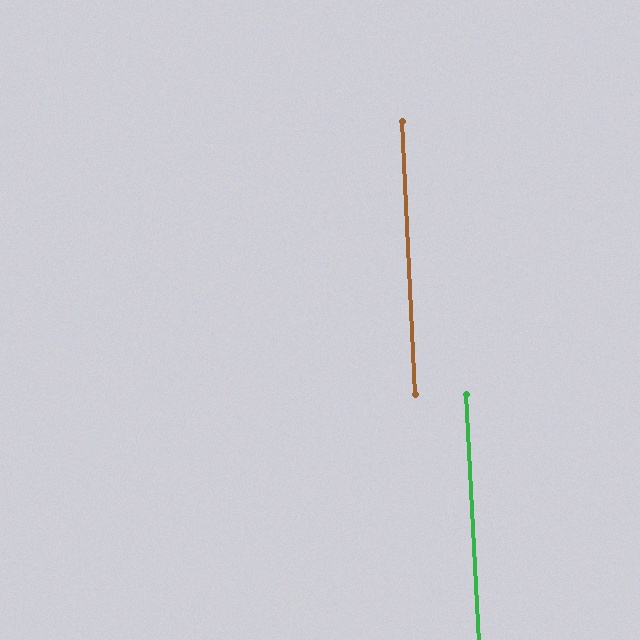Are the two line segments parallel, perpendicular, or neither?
Parallel — their directions differ by only 0.2°.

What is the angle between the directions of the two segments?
Approximately 0 degrees.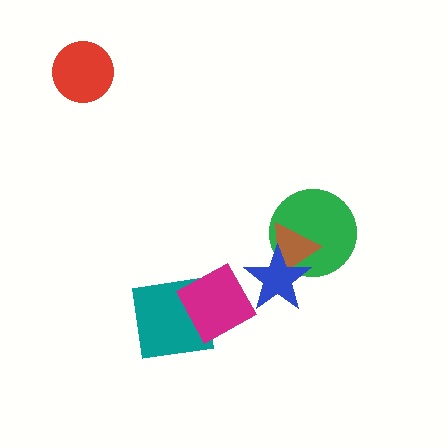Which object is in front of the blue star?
The magenta diamond is in front of the blue star.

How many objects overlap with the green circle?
2 objects overlap with the green circle.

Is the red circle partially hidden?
No, no other shape covers it.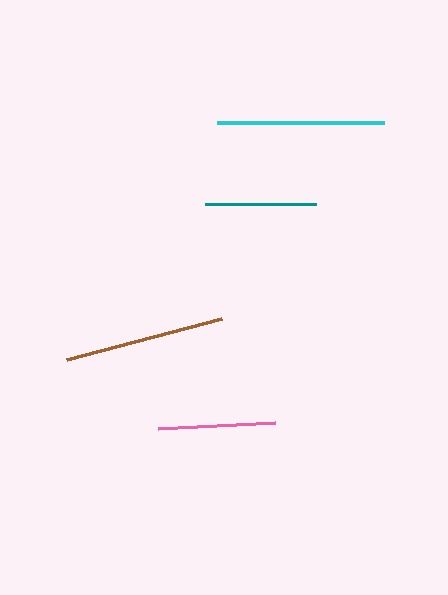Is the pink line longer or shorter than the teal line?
The pink line is longer than the teal line.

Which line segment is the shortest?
The teal line is the shortest at approximately 111 pixels.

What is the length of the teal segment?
The teal segment is approximately 111 pixels long.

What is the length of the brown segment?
The brown segment is approximately 160 pixels long.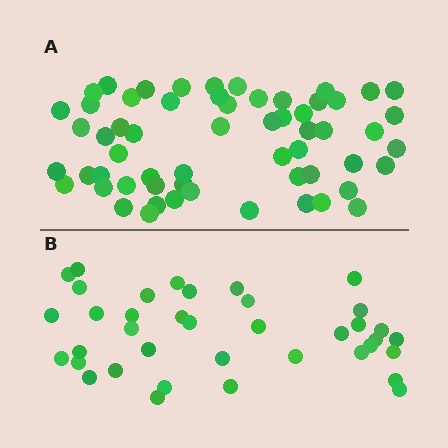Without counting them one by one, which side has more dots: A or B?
Region A (the top region) has more dots.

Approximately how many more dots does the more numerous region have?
Region A has approximately 20 more dots than region B.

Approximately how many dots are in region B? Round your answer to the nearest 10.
About 40 dots. (The exact count is 38, which rounds to 40.)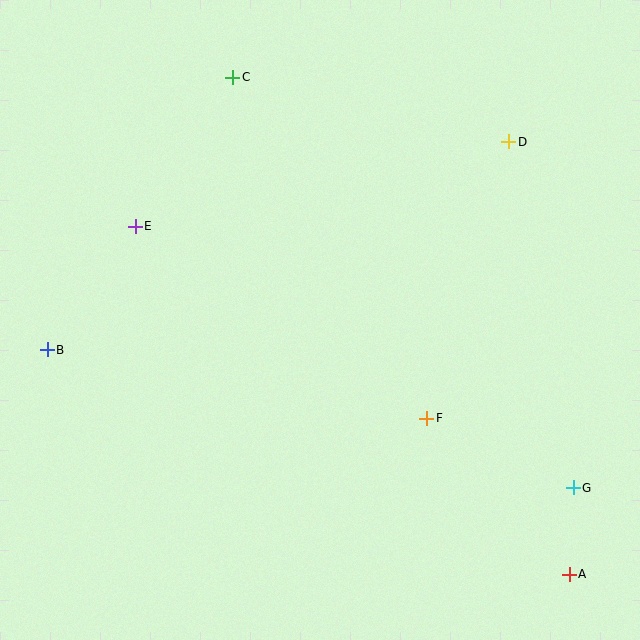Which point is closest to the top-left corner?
Point C is closest to the top-left corner.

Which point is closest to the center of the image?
Point F at (427, 418) is closest to the center.